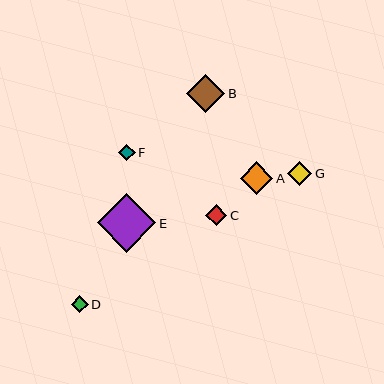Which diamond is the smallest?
Diamond F is the smallest with a size of approximately 16 pixels.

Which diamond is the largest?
Diamond E is the largest with a size of approximately 58 pixels.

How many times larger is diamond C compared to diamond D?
Diamond C is approximately 1.3 times the size of diamond D.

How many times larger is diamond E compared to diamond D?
Diamond E is approximately 3.5 times the size of diamond D.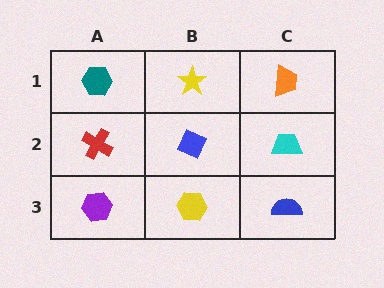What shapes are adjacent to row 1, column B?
A blue diamond (row 2, column B), a teal hexagon (row 1, column A), an orange trapezoid (row 1, column C).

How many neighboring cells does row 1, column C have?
2.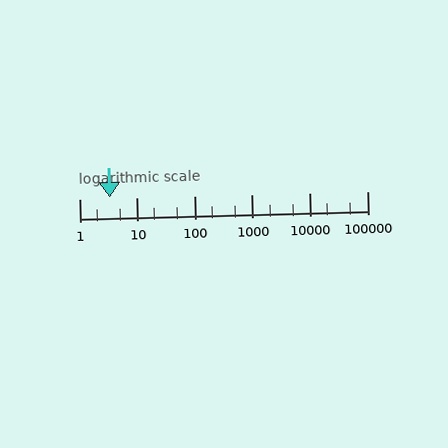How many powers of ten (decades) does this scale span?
The scale spans 5 decades, from 1 to 100000.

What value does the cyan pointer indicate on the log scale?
The pointer indicates approximately 3.4.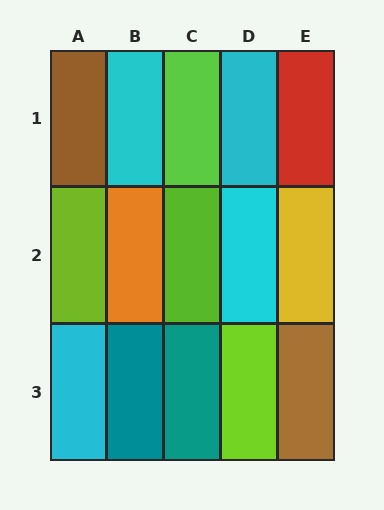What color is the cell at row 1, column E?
Red.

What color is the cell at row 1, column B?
Cyan.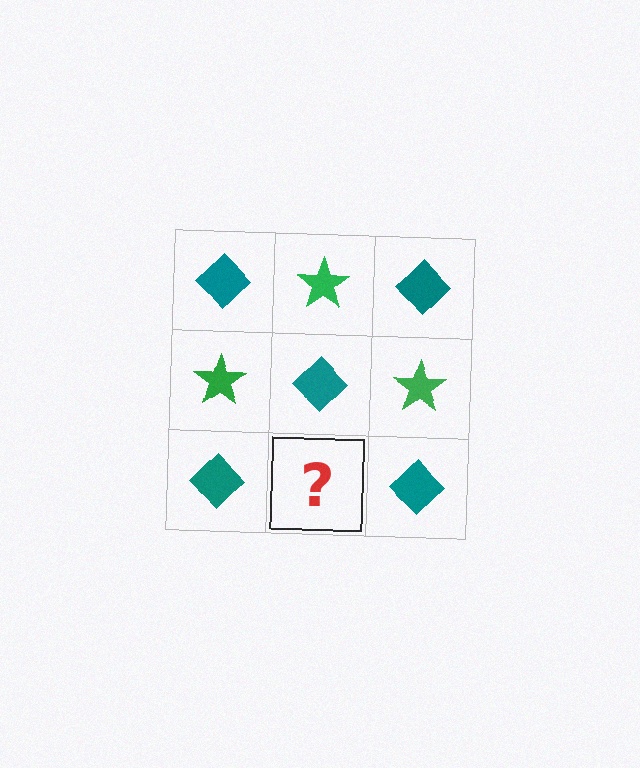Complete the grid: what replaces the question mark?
The question mark should be replaced with a green star.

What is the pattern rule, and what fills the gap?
The rule is that it alternates teal diamond and green star in a checkerboard pattern. The gap should be filled with a green star.